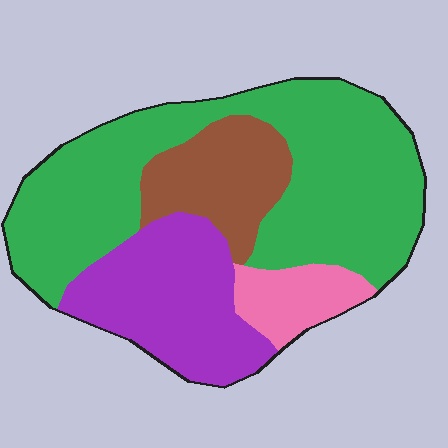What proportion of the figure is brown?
Brown covers 15% of the figure.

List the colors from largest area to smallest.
From largest to smallest: green, purple, brown, pink.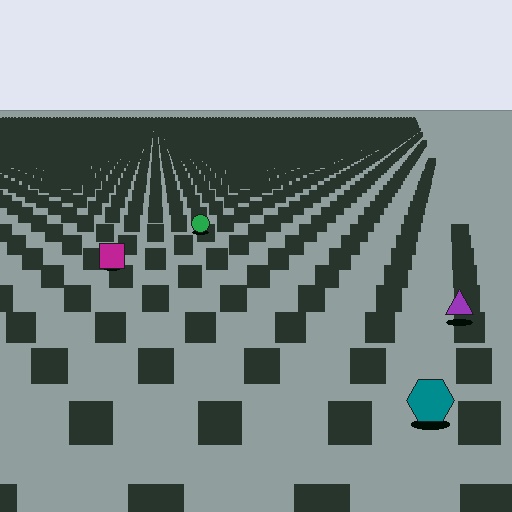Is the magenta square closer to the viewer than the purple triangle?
No. The purple triangle is closer — you can tell from the texture gradient: the ground texture is coarser near it.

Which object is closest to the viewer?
The teal hexagon is closest. The texture marks near it are larger and more spread out.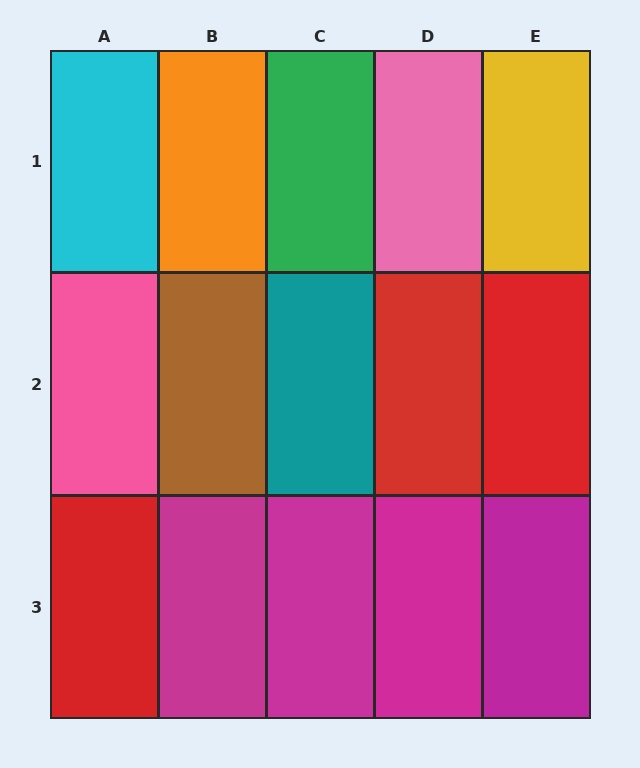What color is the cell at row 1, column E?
Yellow.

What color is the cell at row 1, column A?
Cyan.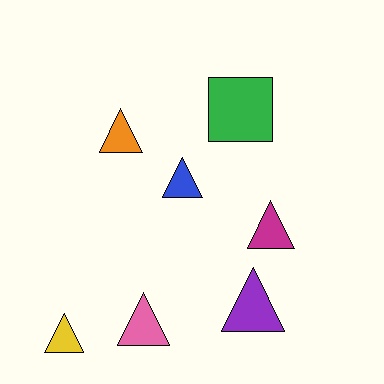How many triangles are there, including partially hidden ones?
There are 6 triangles.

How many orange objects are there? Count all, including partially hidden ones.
There is 1 orange object.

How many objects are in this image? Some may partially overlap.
There are 7 objects.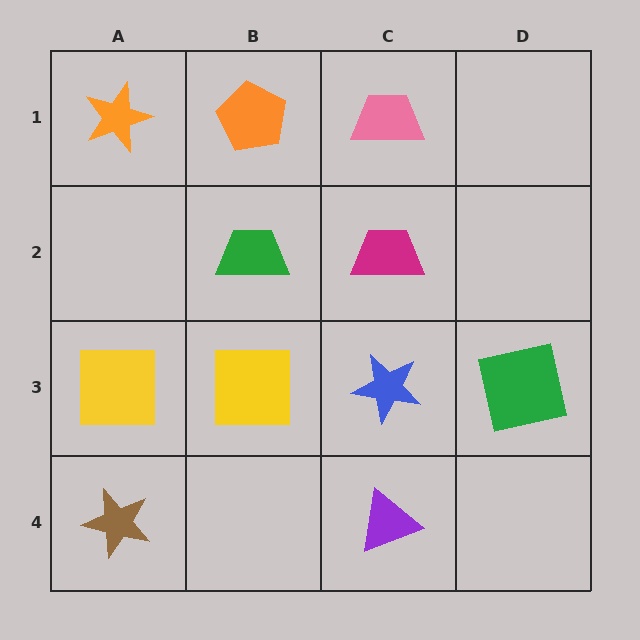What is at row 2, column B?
A green trapezoid.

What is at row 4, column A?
A brown star.